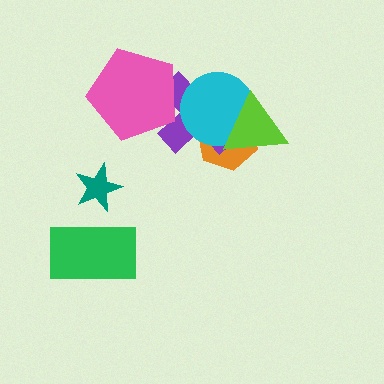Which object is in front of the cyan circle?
The lime triangle is in front of the cyan circle.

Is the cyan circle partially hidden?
Yes, it is partially covered by another shape.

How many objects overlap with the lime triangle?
3 objects overlap with the lime triangle.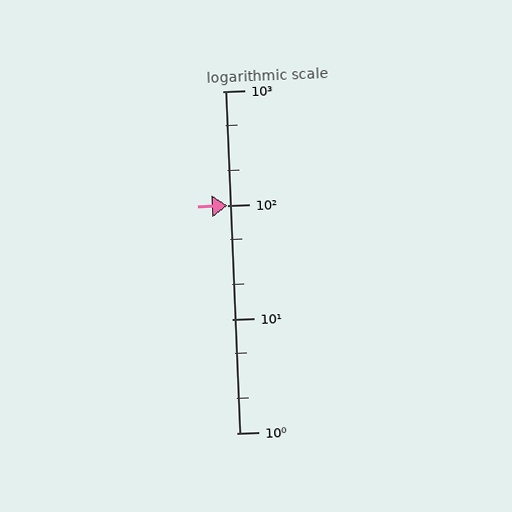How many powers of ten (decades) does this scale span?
The scale spans 3 decades, from 1 to 1000.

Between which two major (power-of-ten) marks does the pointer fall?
The pointer is between 100 and 1000.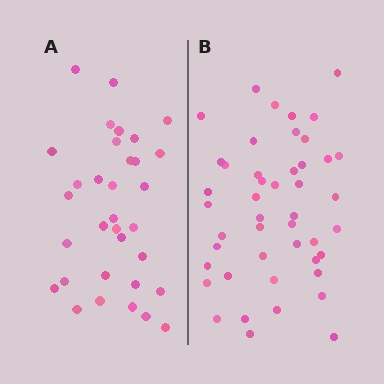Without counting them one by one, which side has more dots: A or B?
Region B (the right region) has more dots.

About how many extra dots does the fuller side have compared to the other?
Region B has approximately 15 more dots than region A.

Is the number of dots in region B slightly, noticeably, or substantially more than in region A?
Region B has noticeably more, but not dramatically so. The ratio is roughly 1.4 to 1.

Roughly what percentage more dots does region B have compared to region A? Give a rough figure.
About 40% more.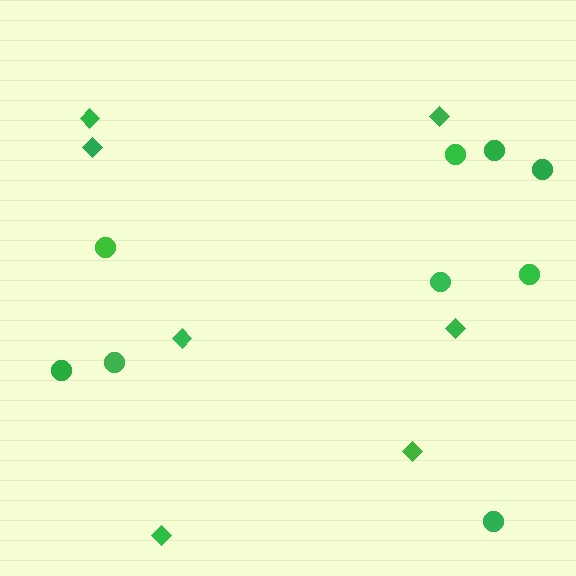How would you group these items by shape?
There are 2 groups: one group of diamonds (7) and one group of circles (9).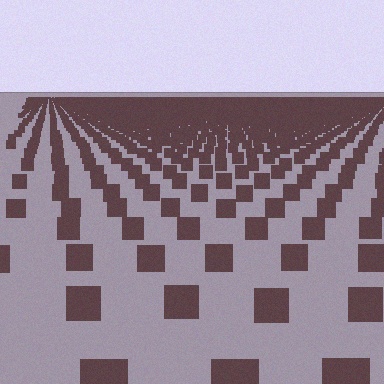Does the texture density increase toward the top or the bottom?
Density increases toward the top.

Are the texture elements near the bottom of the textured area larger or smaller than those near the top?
Larger. Near the bottom, elements are closer to the viewer and appear at a bigger on-screen size.